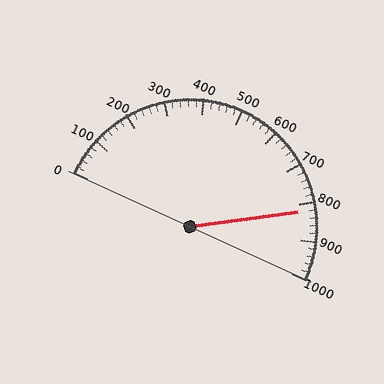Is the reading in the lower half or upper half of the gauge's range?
The reading is in the upper half of the range (0 to 1000).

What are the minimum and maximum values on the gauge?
The gauge ranges from 0 to 1000.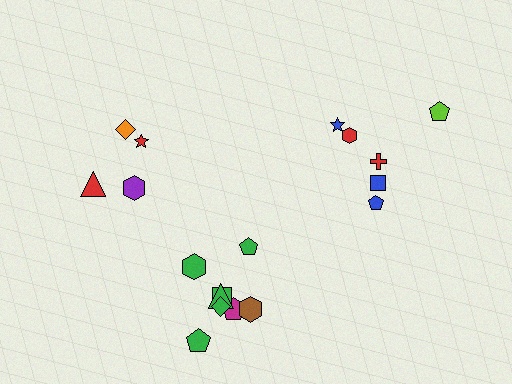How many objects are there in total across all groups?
There are 18 objects.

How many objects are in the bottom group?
There are 8 objects.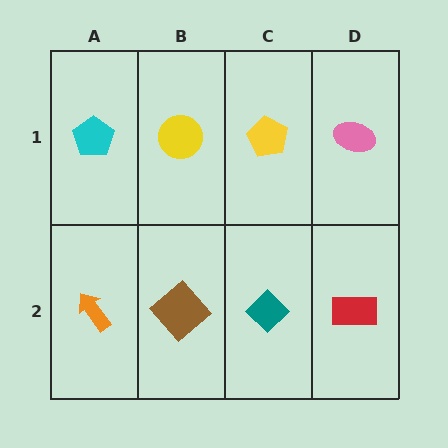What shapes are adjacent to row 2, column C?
A yellow pentagon (row 1, column C), a brown diamond (row 2, column B), a red rectangle (row 2, column D).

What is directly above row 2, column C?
A yellow pentagon.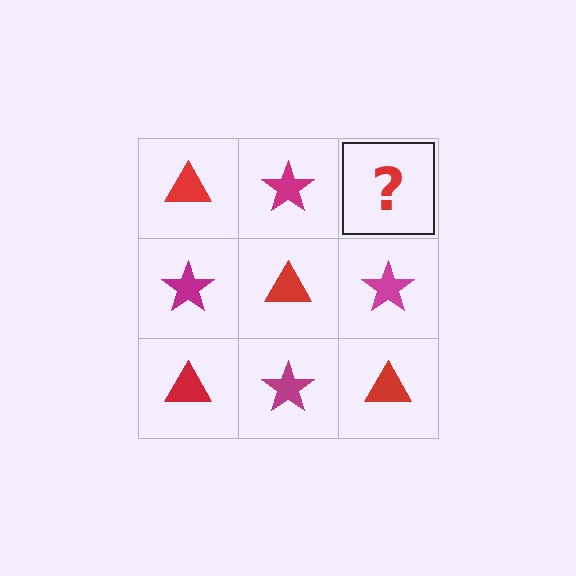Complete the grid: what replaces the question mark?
The question mark should be replaced with a red triangle.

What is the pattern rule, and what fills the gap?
The rule is that it alternates red triangle and magenta star in a checkerboard pattern. The gap should be filled with a red triangle.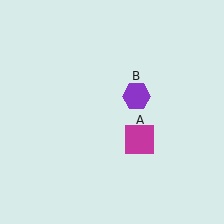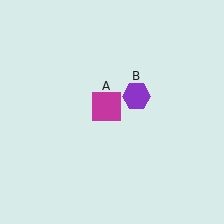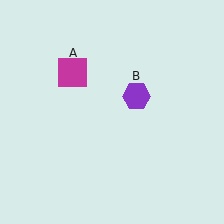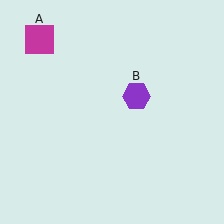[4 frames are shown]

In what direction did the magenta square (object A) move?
The magenta square (object A) moved up and to the left.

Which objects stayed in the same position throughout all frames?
Purple hexagon (object B) remained stationary.